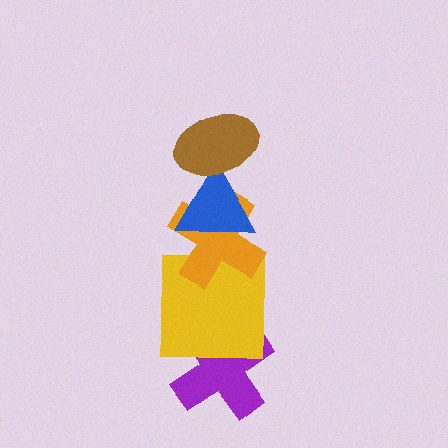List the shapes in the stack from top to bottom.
From top to bottom: the brown ellipse, the blue triangle, the orange cross, the yellow square, the purple cross.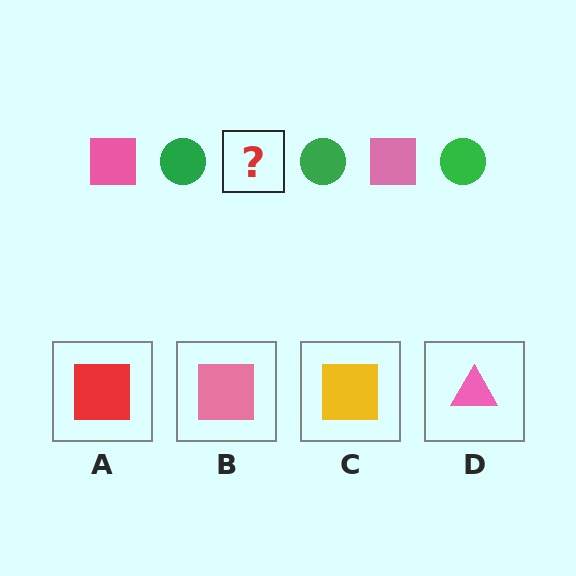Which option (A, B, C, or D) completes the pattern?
B.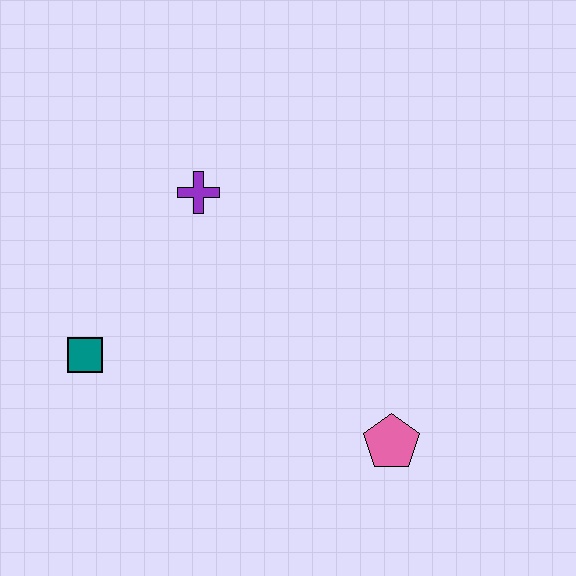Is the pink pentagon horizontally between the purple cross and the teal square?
No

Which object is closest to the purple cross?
The teal square is closest to the purple cross.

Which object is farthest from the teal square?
The pink pentagon is farthest from the teal square.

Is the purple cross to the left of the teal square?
No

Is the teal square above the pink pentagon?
Yes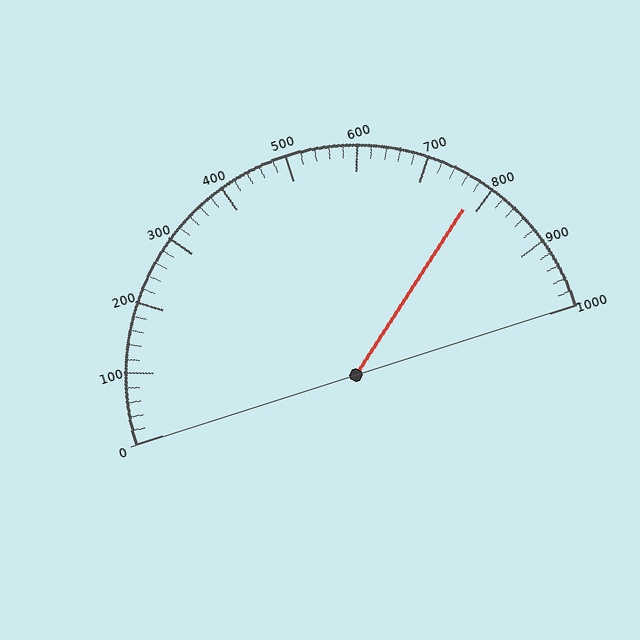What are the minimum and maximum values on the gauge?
The gauge ranges from 0 to 1000.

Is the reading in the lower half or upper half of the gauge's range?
The reading is in the upper half of the range (0 to 1000).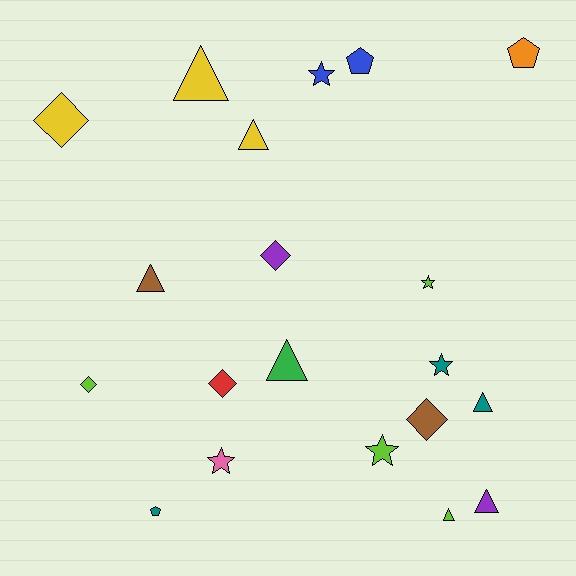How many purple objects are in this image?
There are 2 purple objects.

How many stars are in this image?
There are 5 stars.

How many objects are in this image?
There are 20 objects.